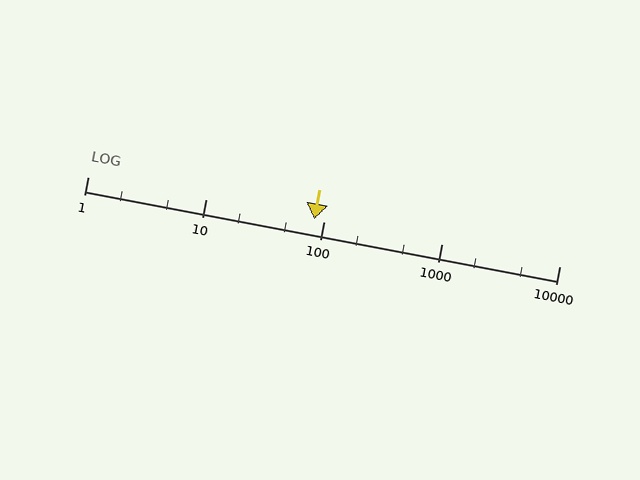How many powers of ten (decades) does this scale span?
The scale spans 4 decades, from 1 to 10000.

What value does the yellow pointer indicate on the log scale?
The pointer indicates approximately 84.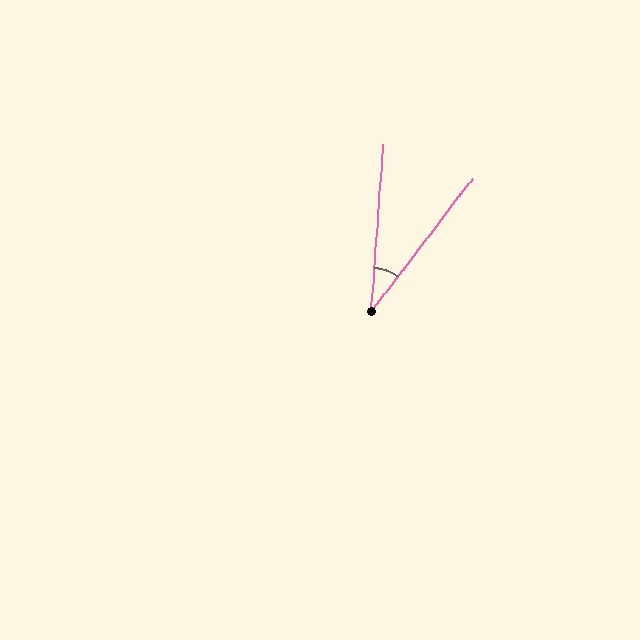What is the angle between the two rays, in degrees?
Approximately 33 degrees.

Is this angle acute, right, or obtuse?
It is acute.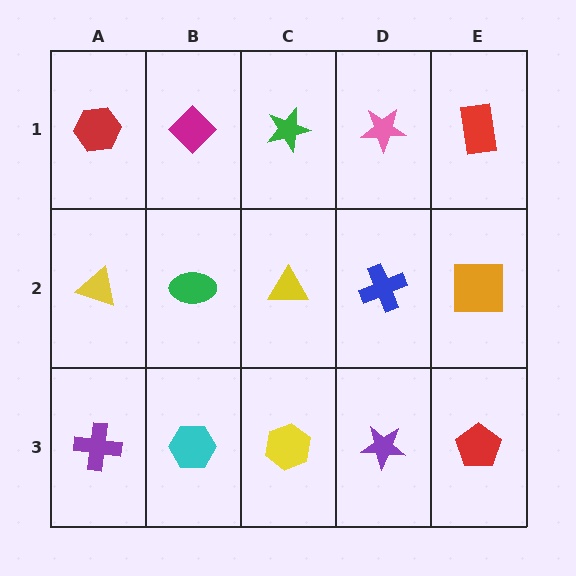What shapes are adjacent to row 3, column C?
A yellow triangle (row 2, column C), a cyan hexagon (row 3, column B), a purple star (row 3, column D).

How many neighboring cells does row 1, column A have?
2.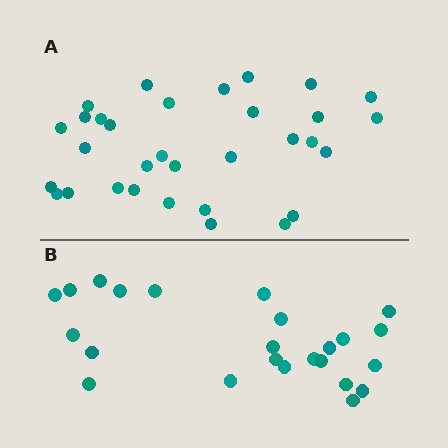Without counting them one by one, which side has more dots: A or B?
Region A (the top region) has more dots.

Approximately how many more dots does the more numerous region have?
Region A has roughly 8 or so more dots than region B.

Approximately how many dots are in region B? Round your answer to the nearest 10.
About 20 dots. (The exact count is 24, which rounds to 20.)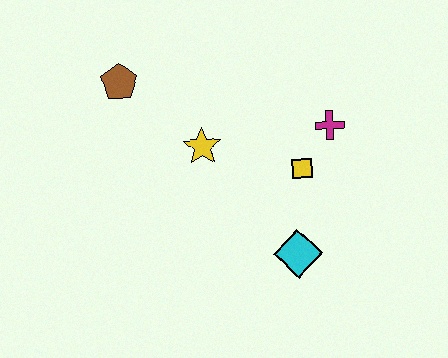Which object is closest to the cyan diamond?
The yellow square is closest to the cyan diamond.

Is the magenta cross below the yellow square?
No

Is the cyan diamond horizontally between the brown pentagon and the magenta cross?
Yes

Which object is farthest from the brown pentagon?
The cyan diamond is farthest from the brown pentagon.